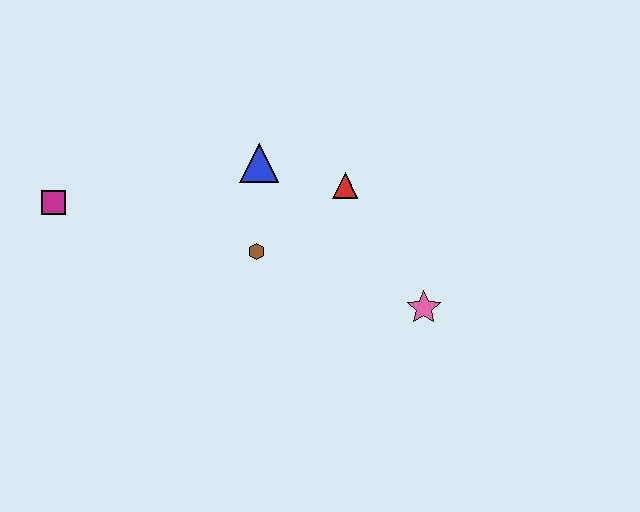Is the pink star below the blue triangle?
Yes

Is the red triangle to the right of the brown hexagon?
Yes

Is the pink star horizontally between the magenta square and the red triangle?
No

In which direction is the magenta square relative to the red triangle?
The magenta square is to the left of the red triangle.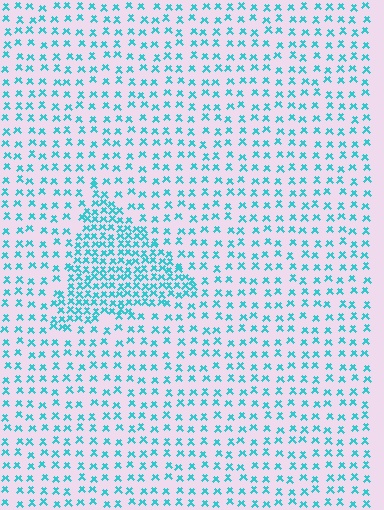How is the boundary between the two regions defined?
The boundary is defined by a change in element density (approximately 2.2x ratio). All elements are the same color, size, and shape.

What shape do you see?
I see a triangle.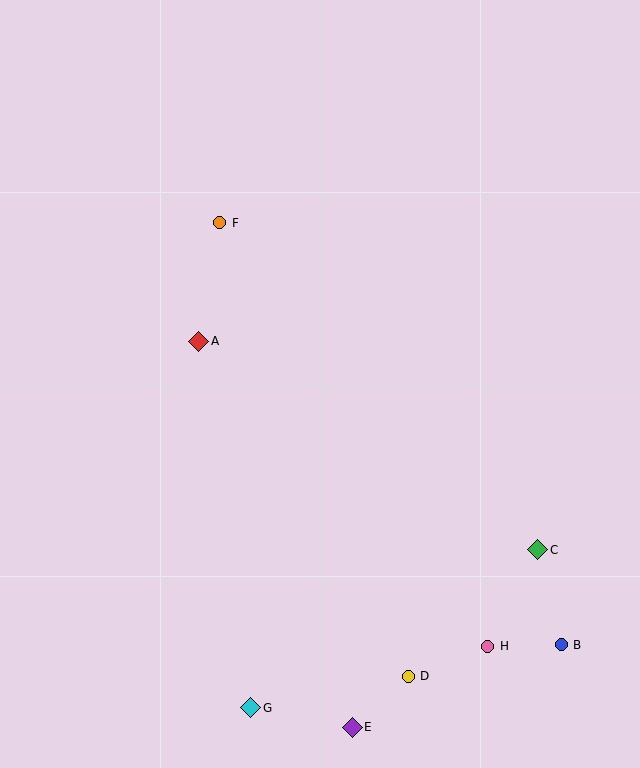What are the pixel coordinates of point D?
Point D is at (408, 676).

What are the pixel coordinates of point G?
Point G is at (250, 708).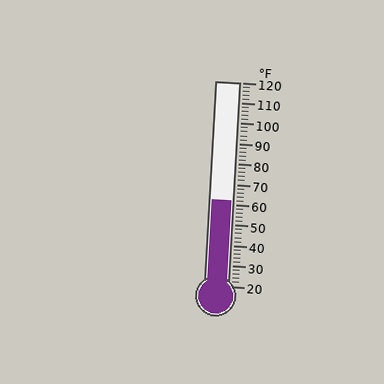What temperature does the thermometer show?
The thermometer shows approximately 62°F.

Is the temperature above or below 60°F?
The temperature is above 60°F.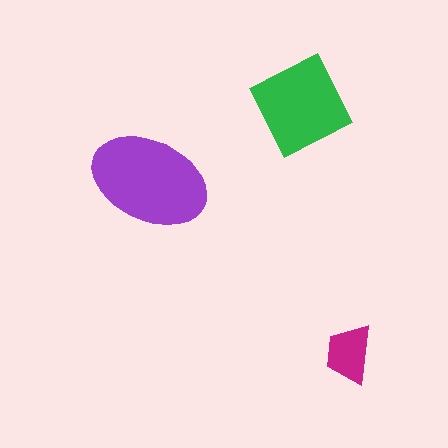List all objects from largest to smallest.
The purple ellipse, the green square, the magenta trapezoid.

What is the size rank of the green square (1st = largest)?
2nd.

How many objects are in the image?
There are 3 objects in the image.